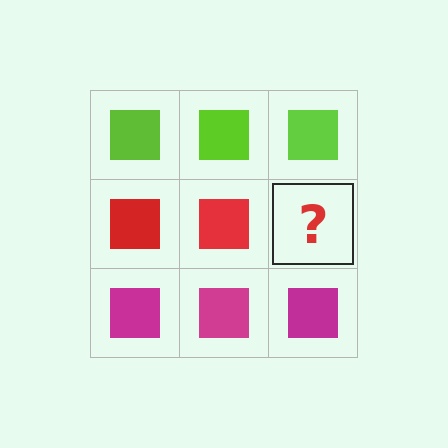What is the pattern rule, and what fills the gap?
The rule is that each row has a consistent color. The gap should be filled with a red square.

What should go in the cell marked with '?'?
The missing cell should contain a red square.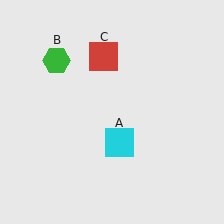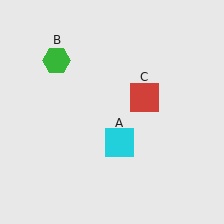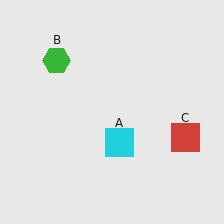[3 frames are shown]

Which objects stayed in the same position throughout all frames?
Cyan square (object A) and green hexagon (object B) remained stationary.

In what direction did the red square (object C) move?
The red square (object C) moved down and to the right.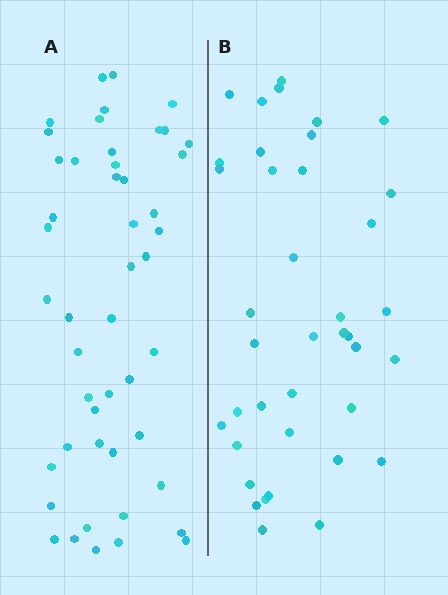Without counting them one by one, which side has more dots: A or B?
Region A (the left region) has more dots.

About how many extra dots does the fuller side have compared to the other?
Region A has roughly 8 or so more dots than region B.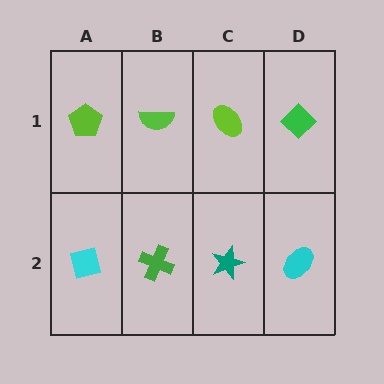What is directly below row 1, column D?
A cyan ellipse.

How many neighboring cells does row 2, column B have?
3.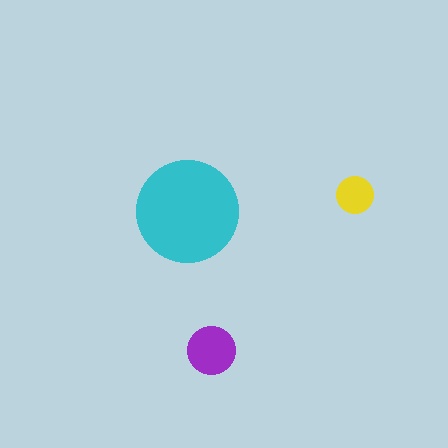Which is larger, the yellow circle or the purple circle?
The purple one.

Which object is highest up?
The yellow circle is topmost.